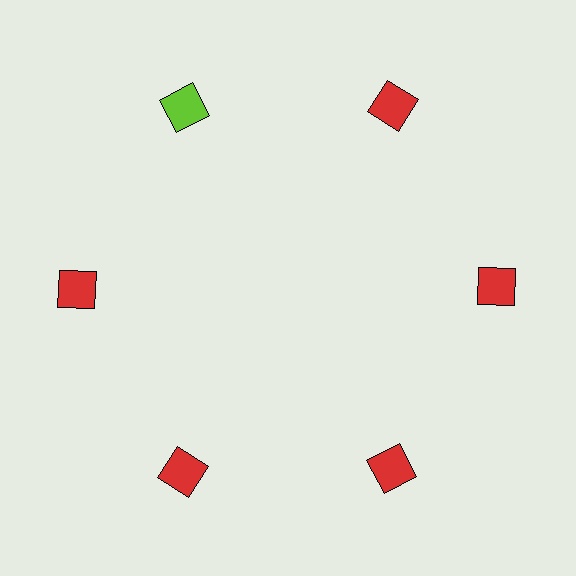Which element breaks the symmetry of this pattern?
The lime square at roughly the 11 o'clock position breaks the symmetry. All other shapes are red squares.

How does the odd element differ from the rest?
It has a different color: lime instead of red.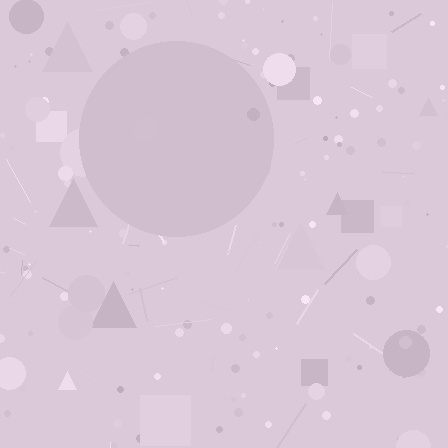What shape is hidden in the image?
A circle is hidden in the image.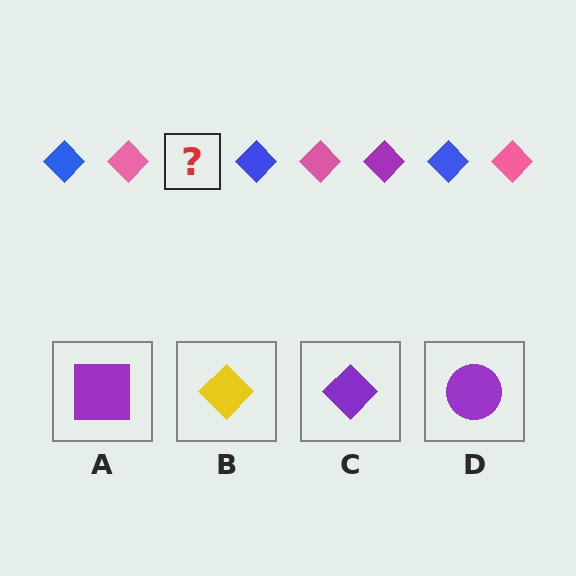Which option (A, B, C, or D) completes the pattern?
C.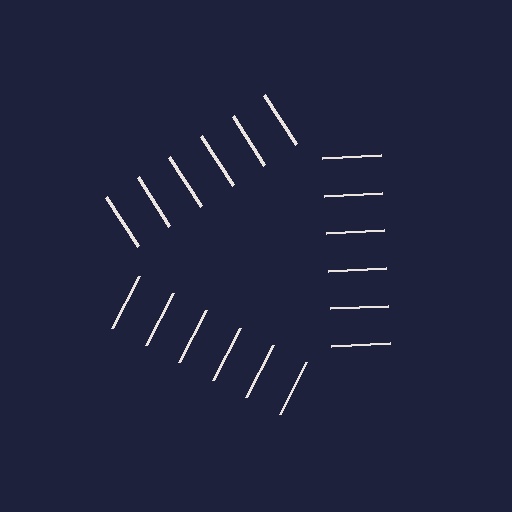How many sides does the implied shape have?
3 sides — the line-ends trace a triangle.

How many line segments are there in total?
18 — 6 along each of the 3 edges.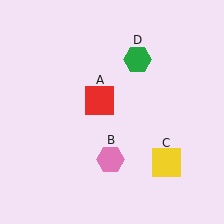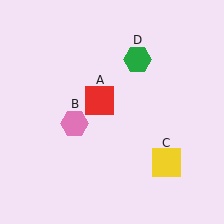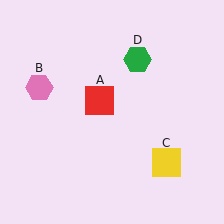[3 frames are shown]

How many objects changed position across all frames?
1 object changed position: pink hexagon (object B).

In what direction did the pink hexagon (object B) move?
The pink hexagon (object B) moved up and to the left.